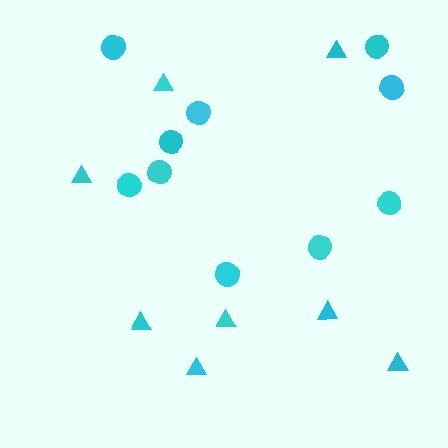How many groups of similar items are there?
There are 2 groups: one group of triangles (8) and one group of circles (10).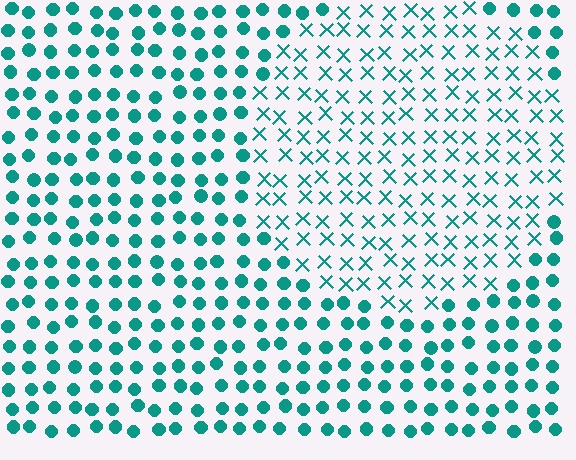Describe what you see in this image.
The image is filled with small teal elements arranged in a uniform grid. A circle-shaped region contains X marks, while the surrounding area contains circles. The boundary is defined purely by the change in element shape.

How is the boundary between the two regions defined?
The boundary is defined by a change in element shape: X marks inside vs. circles outside. All elements share the same color and spacing.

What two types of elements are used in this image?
The image uses X marks inside the circle region and circles outside it.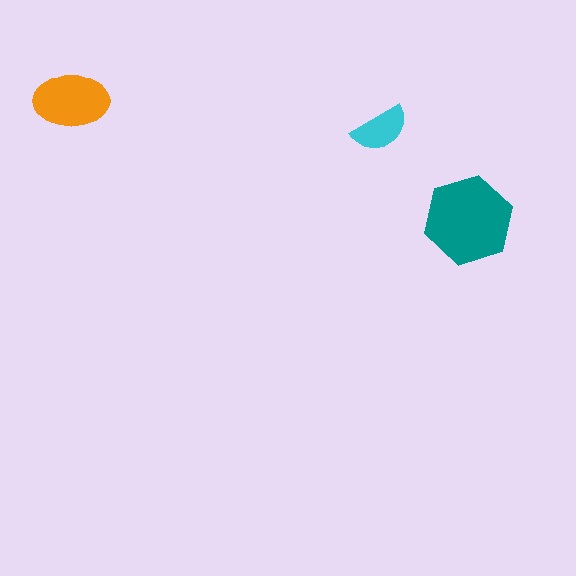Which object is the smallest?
The cyan semicircle.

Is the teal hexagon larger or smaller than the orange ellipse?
Larger.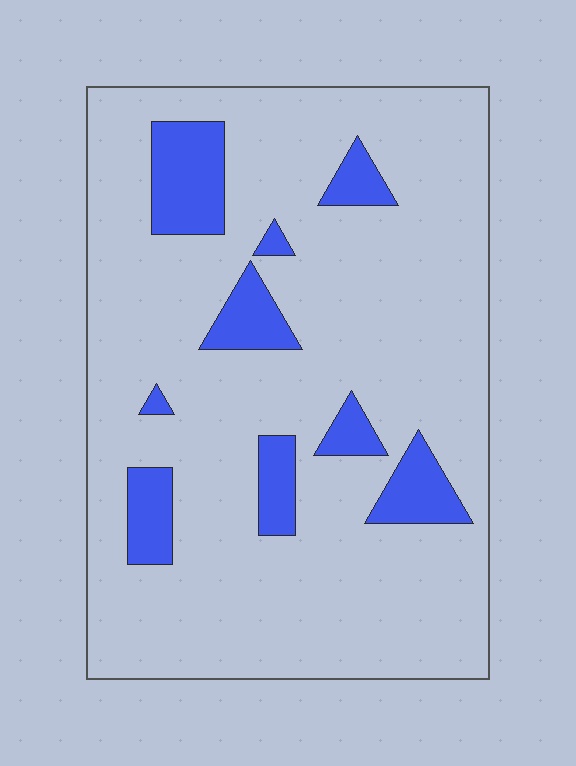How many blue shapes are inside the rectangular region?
9.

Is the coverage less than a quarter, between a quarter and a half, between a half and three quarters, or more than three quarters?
Less than a quarter.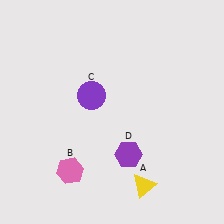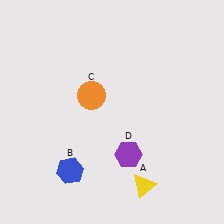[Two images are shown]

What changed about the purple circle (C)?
In Image 1, C is purple. In Image 2, it changed to orange.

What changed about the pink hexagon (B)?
In Image 1, B is pink. In Image 2, it changed to blue.